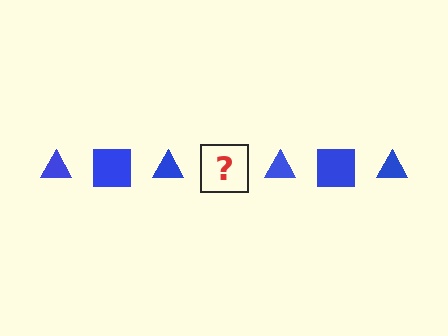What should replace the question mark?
The question mark should be replaced with a blue square.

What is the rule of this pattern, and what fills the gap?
The rule is that the pattern cycles through triangle, square shapes in blue. The gap should be filled with a blue square.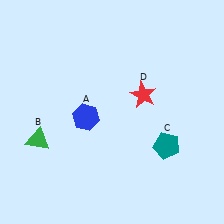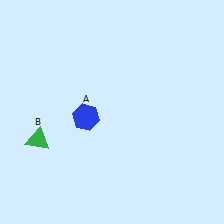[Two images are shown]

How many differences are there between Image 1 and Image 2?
There are 2 differences between the two images.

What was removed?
The teal pentagon (C), the red star (D) were removed in Image 2.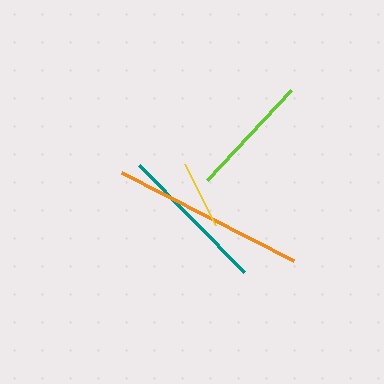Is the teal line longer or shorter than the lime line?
The teal line is longer than the lime line.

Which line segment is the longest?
The orange line is the longest at approximately 193 pixels.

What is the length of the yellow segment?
The yellow segment is approximately 69 pixels long.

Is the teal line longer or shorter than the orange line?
The orange line is longer than the teal line.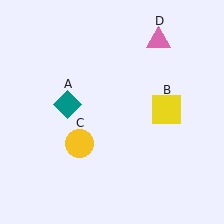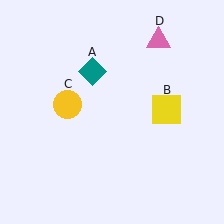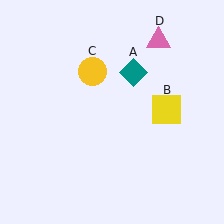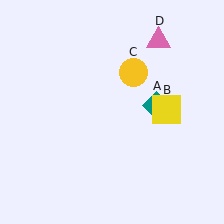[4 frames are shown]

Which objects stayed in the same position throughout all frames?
Yellow square (object B) and pink triangle (object D) remained stationary.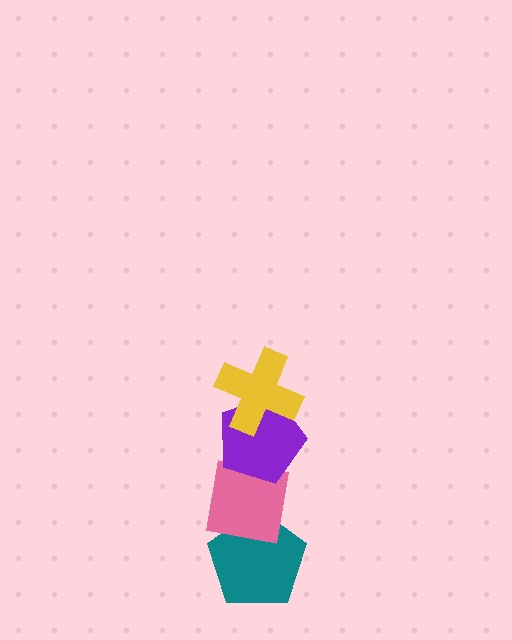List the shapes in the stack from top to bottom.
From top to bottom: the yellow cross, the purple pentagon, the pink square, the teal pentagon.